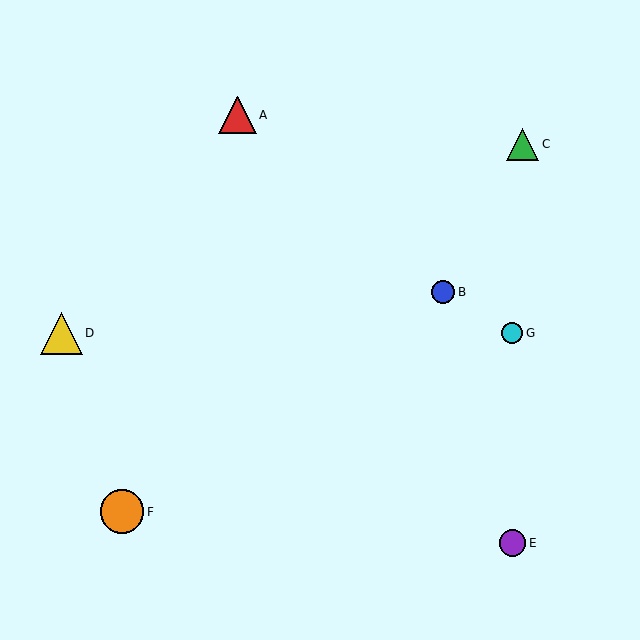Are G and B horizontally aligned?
No, G is at y≈333 and B is at y≈292.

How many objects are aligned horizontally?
2 objects (D, G) are aligned horizontally.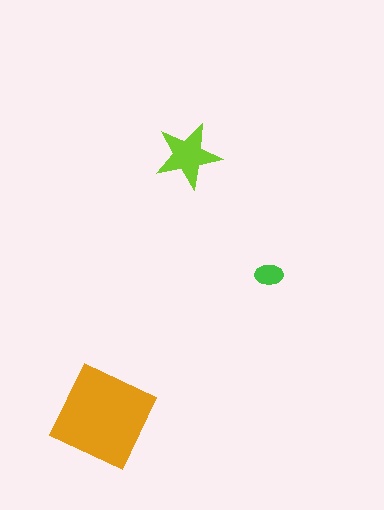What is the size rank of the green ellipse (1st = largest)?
3rd.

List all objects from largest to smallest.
The orange diamond, the lime star, the green ellipse.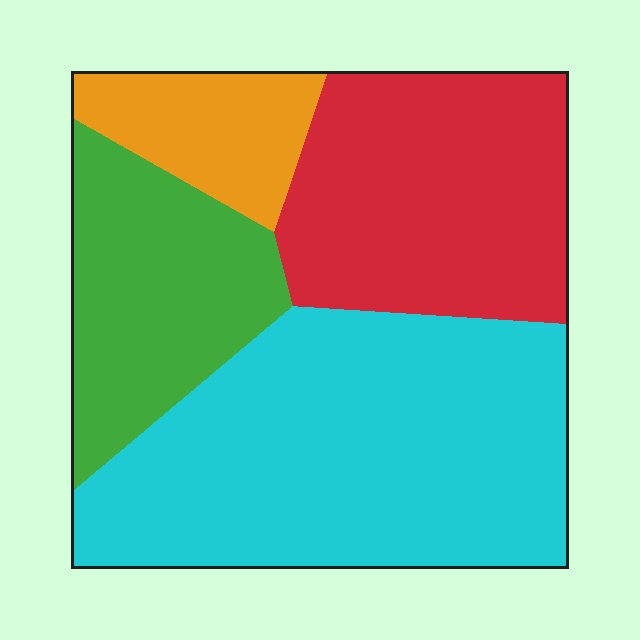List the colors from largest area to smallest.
From largest to smallest: cyan, red, green, orange.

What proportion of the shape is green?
Green takes up less than a quarter of the shape.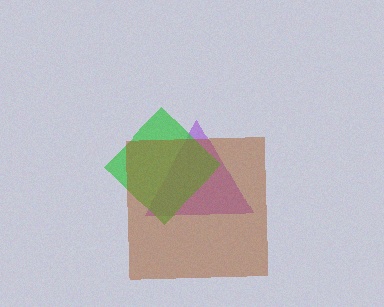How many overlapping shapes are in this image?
There are 3 overlapping shapes in the image.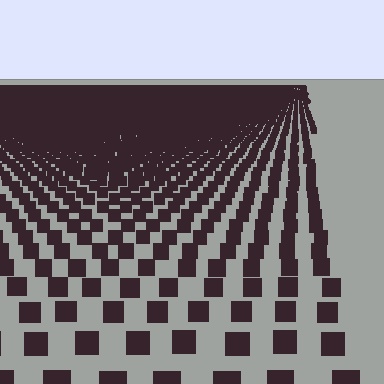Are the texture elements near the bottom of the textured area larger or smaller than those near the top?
Larger. Near the bottom, elements are closer to the viewer and appear at a bigger on-screen size.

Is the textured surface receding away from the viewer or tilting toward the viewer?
The surface is receding away from the viewer. Texture elements get smaller and denser toward the top.